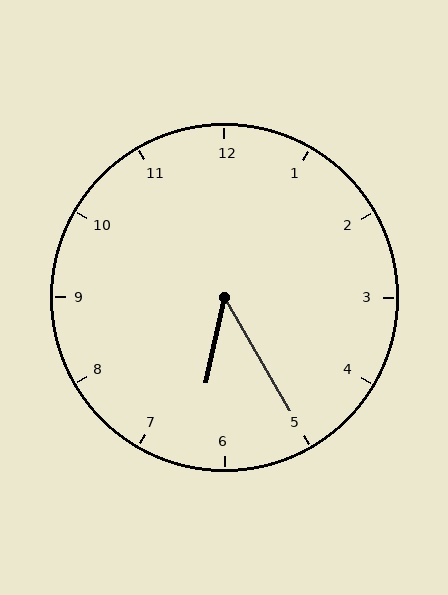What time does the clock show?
6:25.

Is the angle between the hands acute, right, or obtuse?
It is acute.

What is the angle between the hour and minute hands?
Approximately 42 degrees.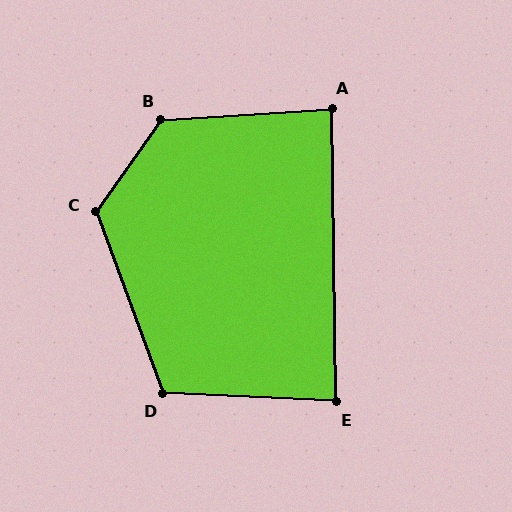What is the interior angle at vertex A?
Approximately 87 degrees (approximately right).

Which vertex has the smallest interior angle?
E, at approximately 86 degrees.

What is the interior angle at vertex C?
Approximately 125 degrees (obtuse).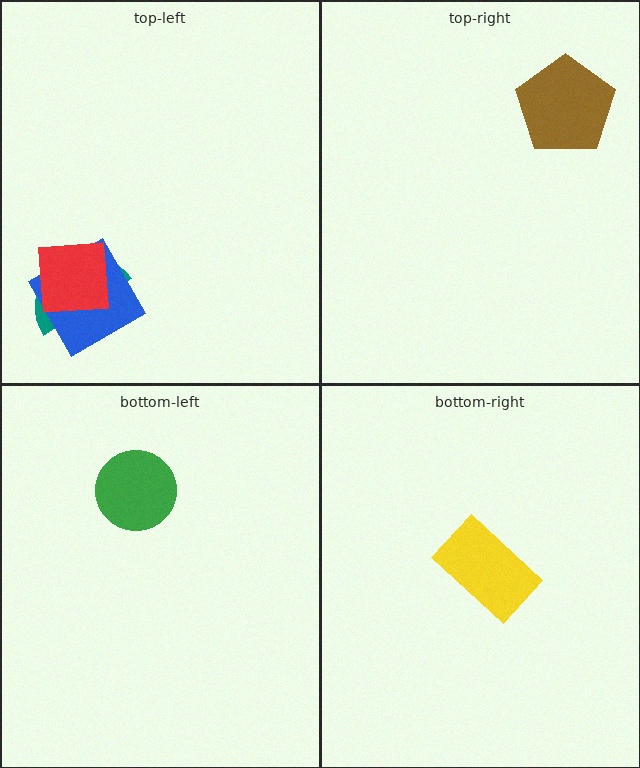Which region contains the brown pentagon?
The top-right region.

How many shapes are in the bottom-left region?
1.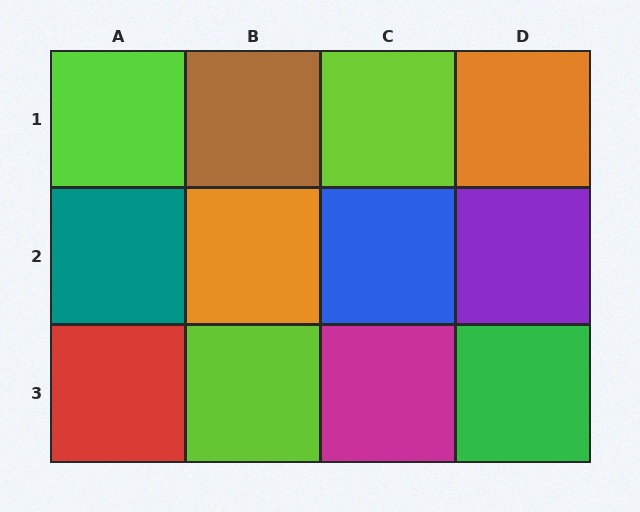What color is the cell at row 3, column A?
Red.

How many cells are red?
1 cell is red.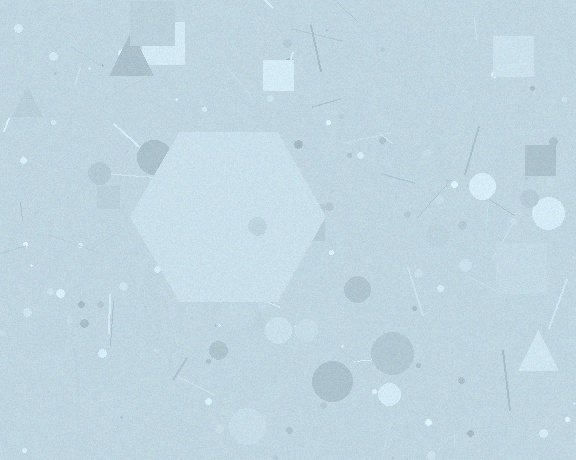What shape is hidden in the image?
A hexagon is hidden in the image.